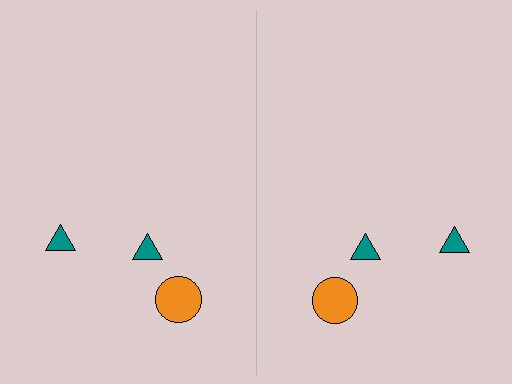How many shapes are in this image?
There are 6 shapes in this image.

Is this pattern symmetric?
Yes, this pattern has bilateral (reflection) symmetry.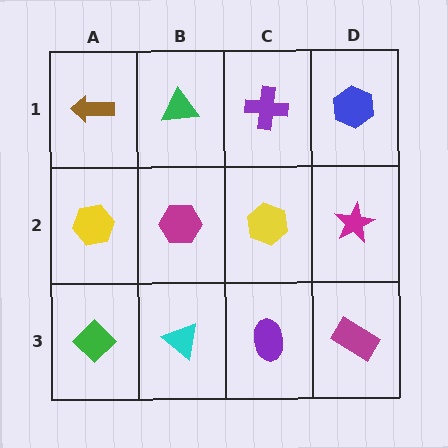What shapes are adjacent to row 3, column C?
A yellow hexagon (row 2, column C), a cyan triangle (row 3, column B), a magenta rectangle (row 3, column D).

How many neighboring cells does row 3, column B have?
3.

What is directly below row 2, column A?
A green diamond.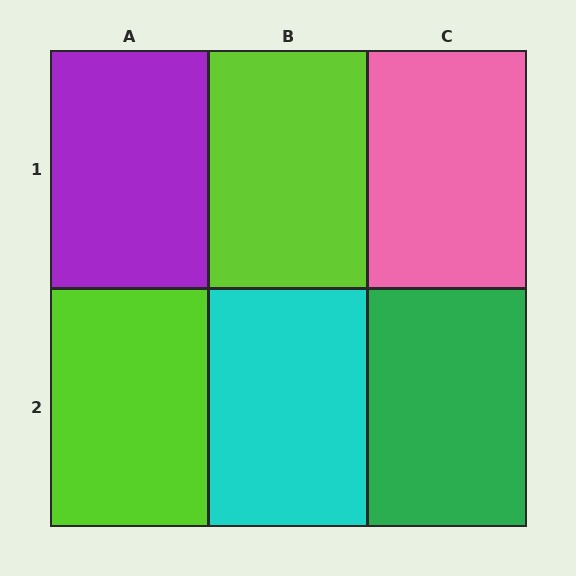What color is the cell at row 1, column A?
Purple.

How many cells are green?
1 cell is green.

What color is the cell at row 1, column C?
Pink.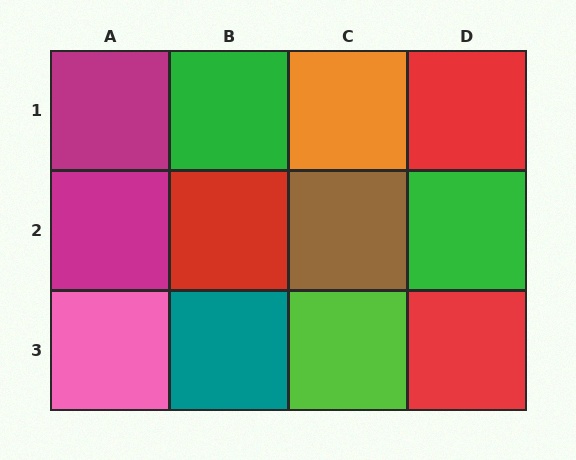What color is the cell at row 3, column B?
Teal.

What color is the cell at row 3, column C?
Lime.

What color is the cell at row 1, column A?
Magenta.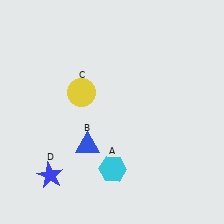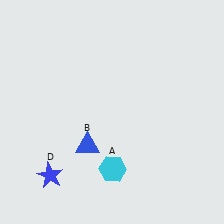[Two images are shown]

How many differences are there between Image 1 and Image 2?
There is 1 difference between the two images.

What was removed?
The yellow circle (C) was removed in Image 2.